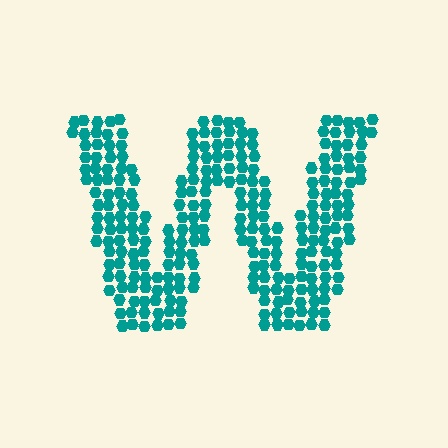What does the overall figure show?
The overall figure shows the letter W.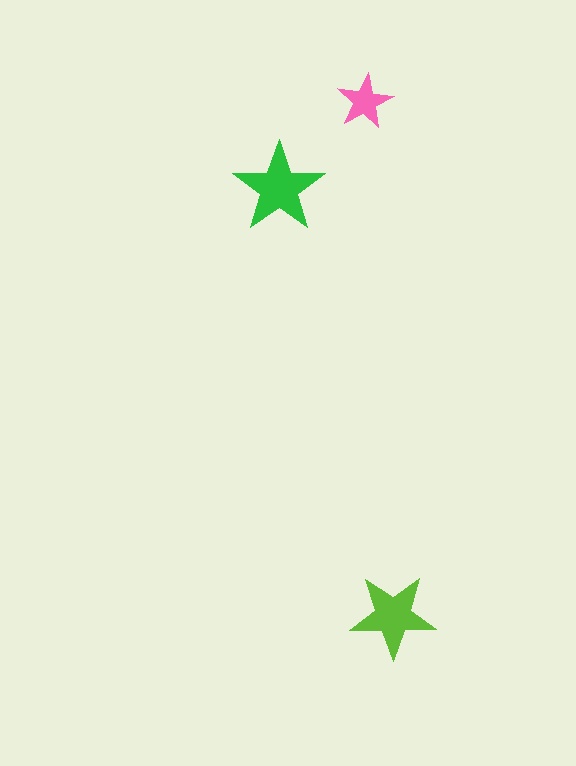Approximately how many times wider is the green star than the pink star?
About 1.5 times wider.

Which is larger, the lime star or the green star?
The green one.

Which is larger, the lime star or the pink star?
The lime one.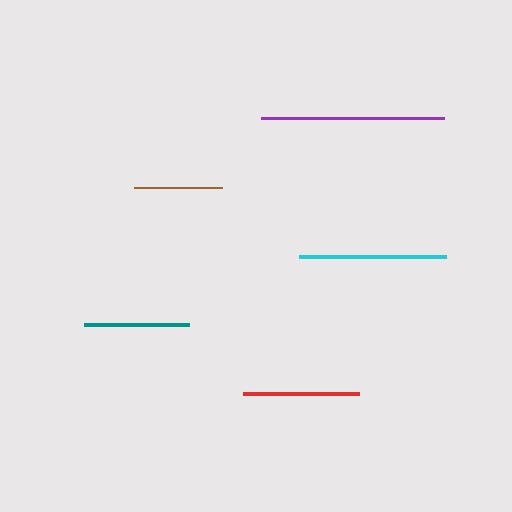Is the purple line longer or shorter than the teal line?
The purple line is longer than the teal line.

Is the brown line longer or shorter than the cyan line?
The cyan line is longer than the brown line.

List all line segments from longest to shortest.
From longest to shortest: purple, cyan, red, teal, brown.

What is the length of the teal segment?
The teal segment is approximately 106 pixels long.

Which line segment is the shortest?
The brown line is the shortest at approximately 87 pixels.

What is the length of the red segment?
The red segment is approximately 116 pixels long.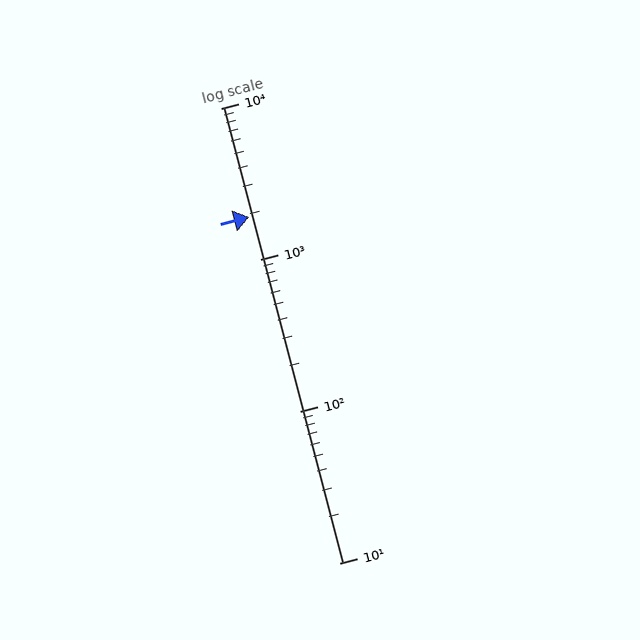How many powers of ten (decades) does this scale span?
The scale spans 3 decades, from 10 to 10000.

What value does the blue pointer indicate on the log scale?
The pointer indicates approximately 1900.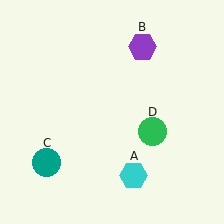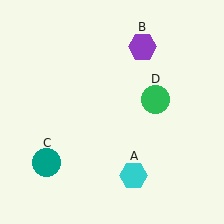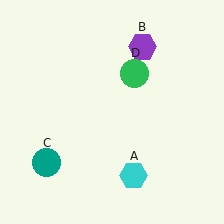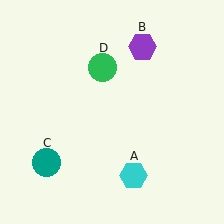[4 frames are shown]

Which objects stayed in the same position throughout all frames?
Cyan hexagon (object A) and purple hexagon (object B) and teal circle (object C) remained stationary.